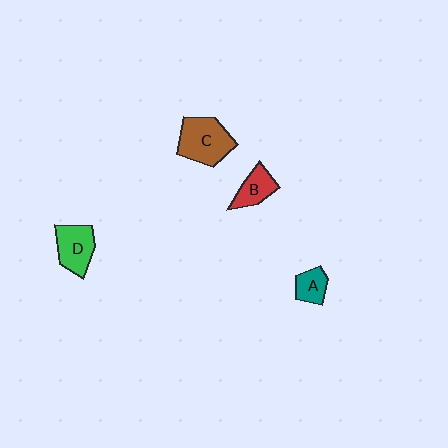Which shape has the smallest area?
Shape A (teal).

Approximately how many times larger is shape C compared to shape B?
Approximately 1.8 times.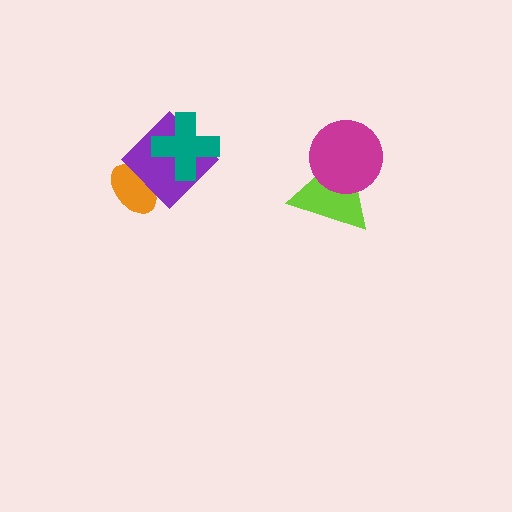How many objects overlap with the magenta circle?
1 object overlaps with the magenta circle.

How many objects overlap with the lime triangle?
1 object overlaps with the lime triangle.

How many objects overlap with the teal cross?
1 object overlaps with the teal cross.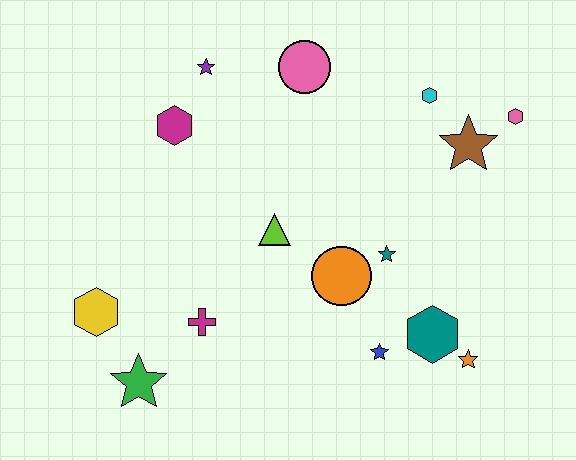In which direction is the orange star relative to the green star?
The orange star is to the right of the green star.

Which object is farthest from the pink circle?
The green star is farthest from the pink circle.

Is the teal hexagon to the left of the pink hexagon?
Yes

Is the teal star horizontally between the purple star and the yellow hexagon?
No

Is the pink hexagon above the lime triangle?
Yes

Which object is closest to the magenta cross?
The green star is closest to the magenta cross.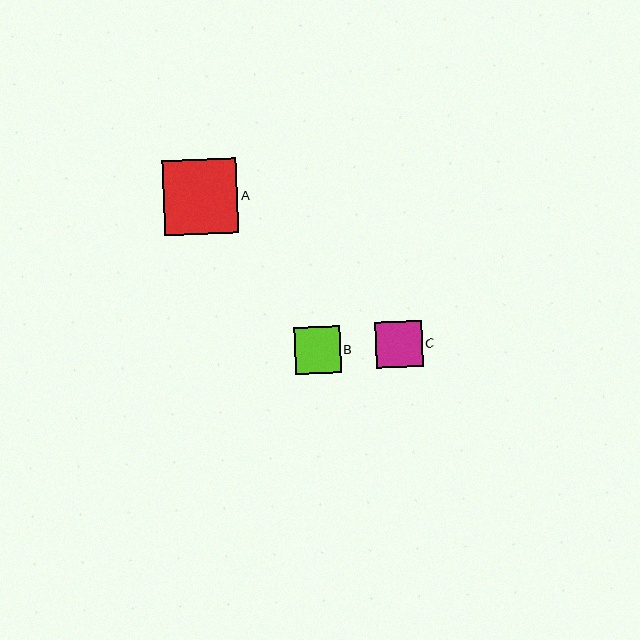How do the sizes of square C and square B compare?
Square C and square B are approximately the same size.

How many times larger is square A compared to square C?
Square A is approximately 1.6 times the size of square C.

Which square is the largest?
Square A is the largest with a size of approximately 75 pixels.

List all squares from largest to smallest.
From largest to smallest: A, C, B.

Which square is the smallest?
Square B is the smallest with a size of approximately 46 pixels.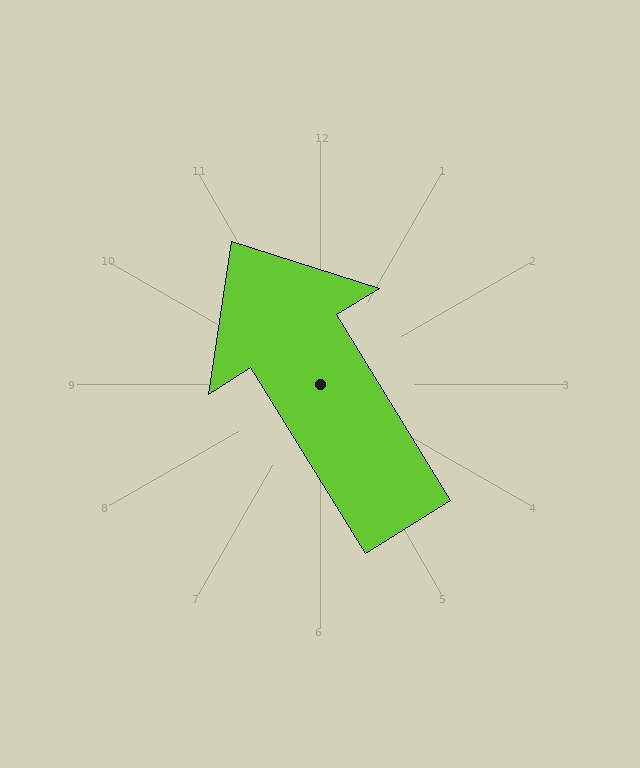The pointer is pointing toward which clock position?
Roughly 11 o'clock.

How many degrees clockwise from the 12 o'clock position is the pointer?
Approximately 328 degrees.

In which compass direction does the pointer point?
Northwest.